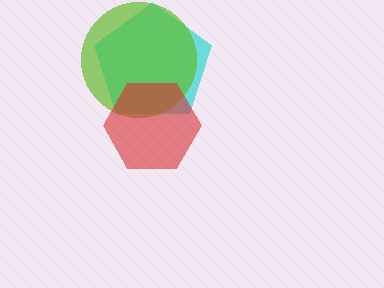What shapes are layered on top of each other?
The layered shapes are: a cyan pentagon, a lime circle, a red hexagon.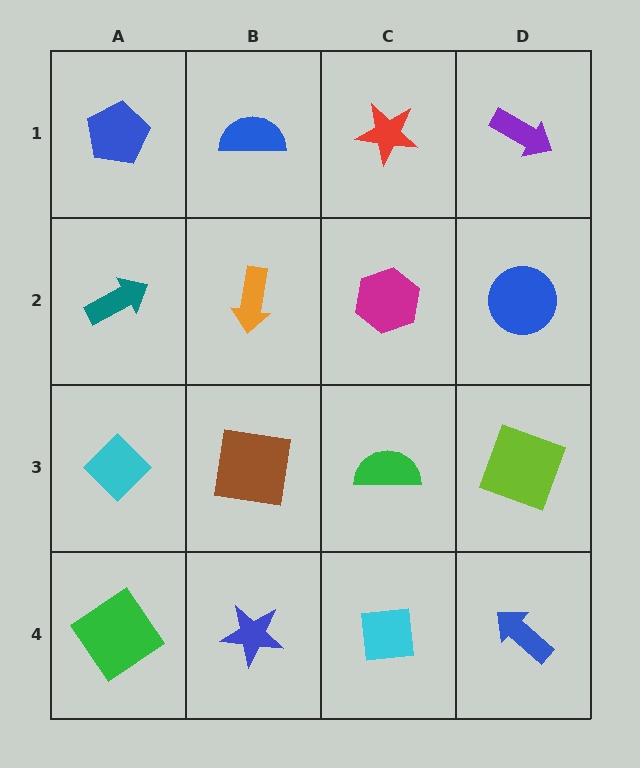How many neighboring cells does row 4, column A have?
2.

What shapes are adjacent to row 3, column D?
A blue circle (row 2, column D), a blue arrow (row 4, column D), a green semicircle (row 3, column C).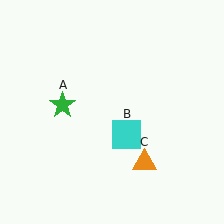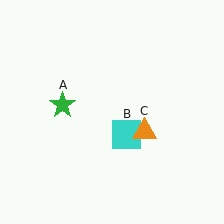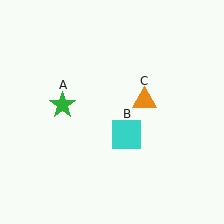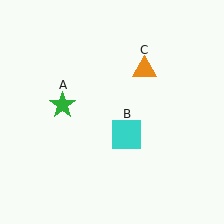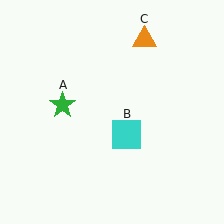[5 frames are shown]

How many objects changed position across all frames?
1 object changed position: orange triangle (object C).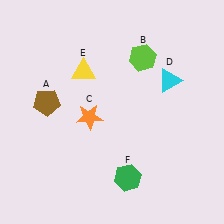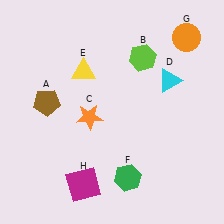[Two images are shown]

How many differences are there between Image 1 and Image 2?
There are 2 differences between the two images.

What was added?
An orange circle (G), a magenta square (H) were added in Image 2.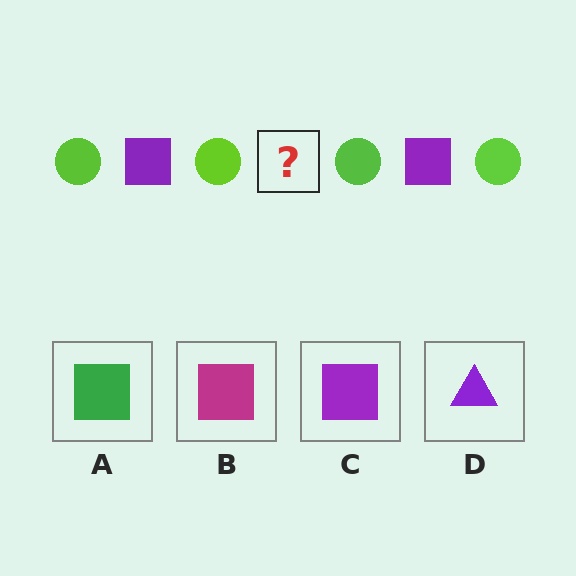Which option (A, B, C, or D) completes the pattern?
C.